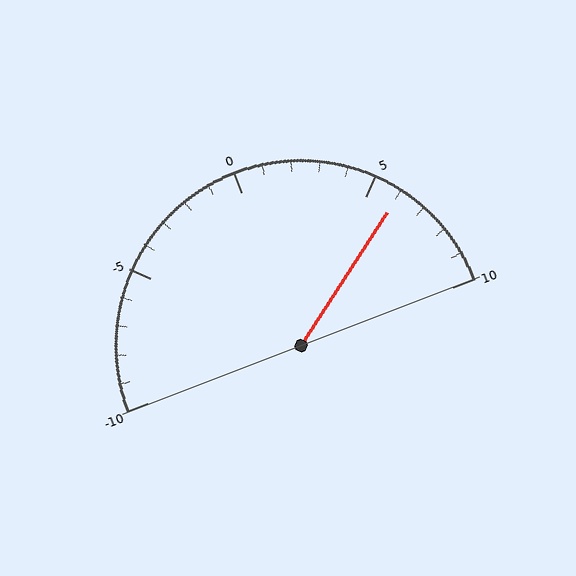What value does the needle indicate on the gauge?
The needle indicates approximately 6.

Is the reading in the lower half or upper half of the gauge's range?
The reading is in the upper half of the range (-10 to 10).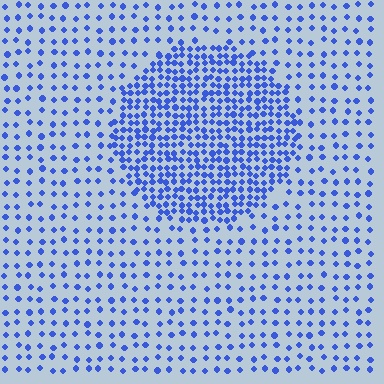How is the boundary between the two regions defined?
The boundary is defined by a change in element density (approximately 2.5x ratio). All elements are the same color, size, and shape.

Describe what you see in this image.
The image contains small blue elements arranged at two different densities. A circle-shaped region is visible where the elements are more densely packed than the surrounding area.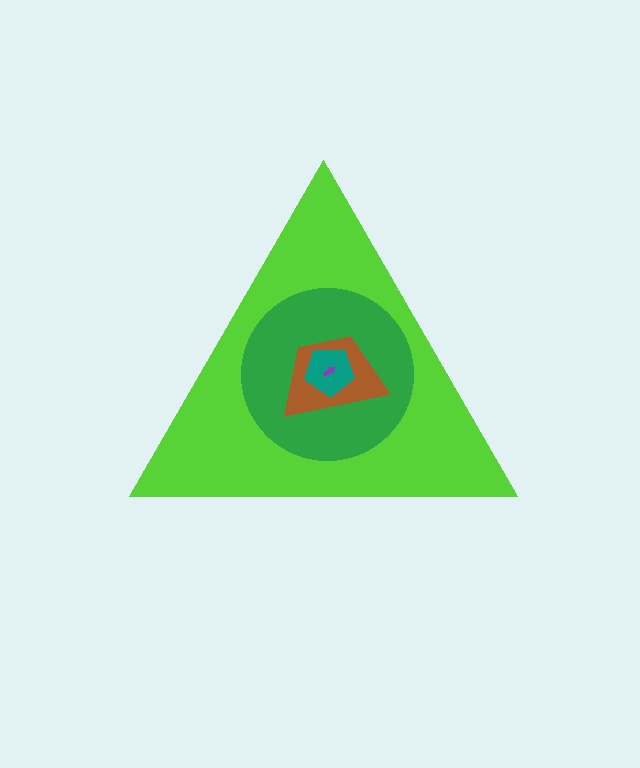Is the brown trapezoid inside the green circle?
Yes.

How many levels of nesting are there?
5.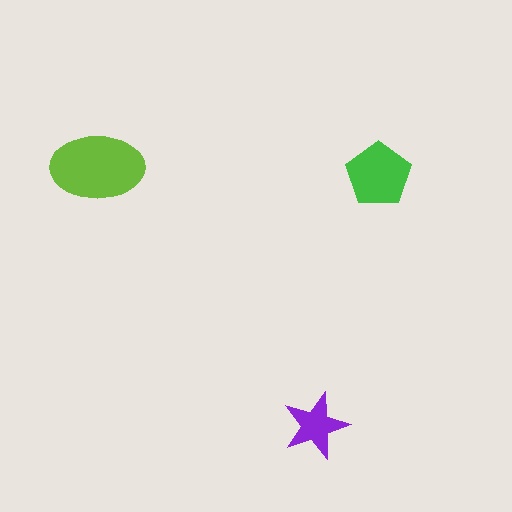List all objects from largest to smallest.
The lime ellipse, the green pentagon, the purple star.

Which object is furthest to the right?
The green pentagon is rightmost.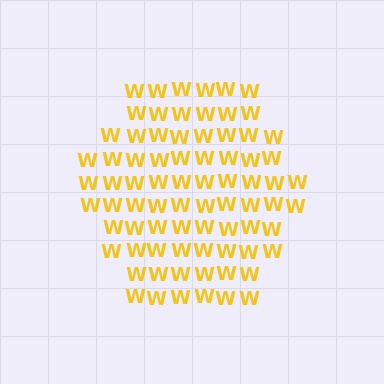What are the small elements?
The small elements are letter W's.